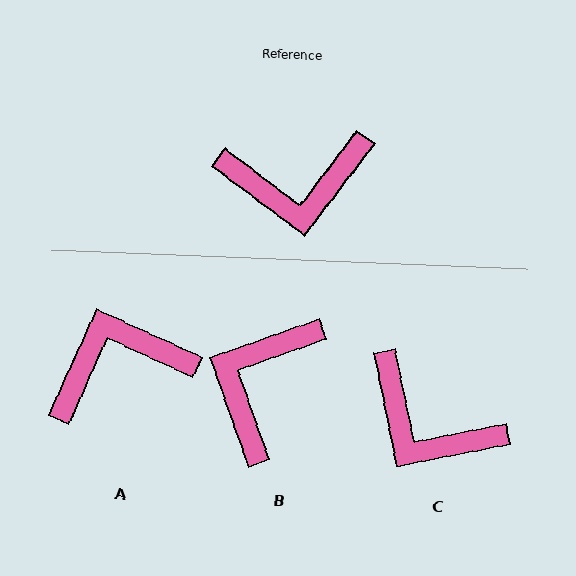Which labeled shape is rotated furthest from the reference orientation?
A, about 167 degrees away.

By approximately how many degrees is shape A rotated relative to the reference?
Approximately 167 degrees clockwise.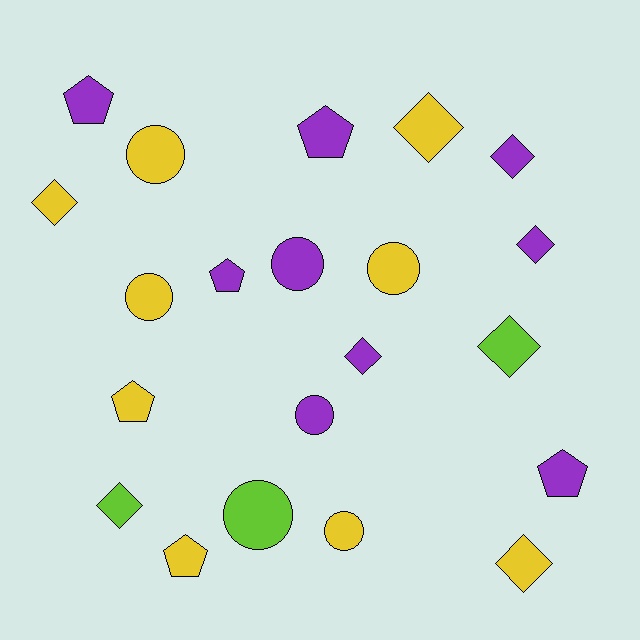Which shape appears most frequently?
Diamond, with 8 objects.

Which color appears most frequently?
Yellow, with 9 objects.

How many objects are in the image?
There are 21 objects.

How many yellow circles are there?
There are 4 yellow circles.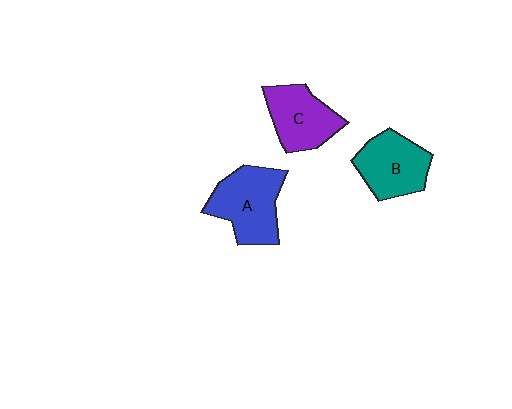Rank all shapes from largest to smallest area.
From largest to smallest: A (blue), B (teal), C (purple).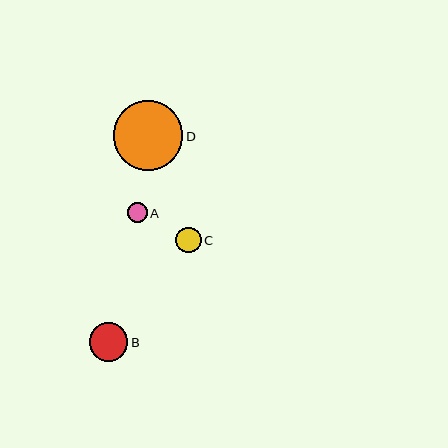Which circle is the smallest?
Circle A is the smallest with a size of approximately 20 pixels.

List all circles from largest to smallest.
From largest to smallest: D, B, C, A.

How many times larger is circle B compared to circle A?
Circle B is approximately 1.9 times the size of circle A.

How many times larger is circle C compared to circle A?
Circle C is approximately 1.3 times the size of circle A.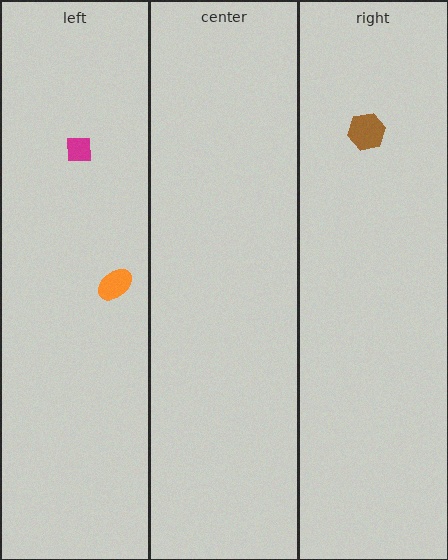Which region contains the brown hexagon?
The right region.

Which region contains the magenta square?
The left region.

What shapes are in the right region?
The brown hexagon.